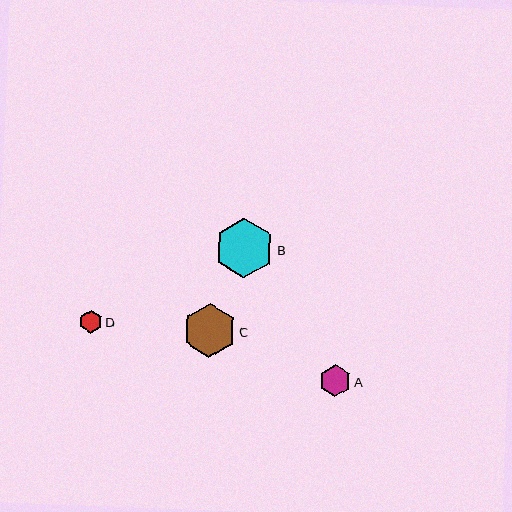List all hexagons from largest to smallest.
From largest to smallest: B, C, A, D.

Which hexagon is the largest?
Hexagon B is the largest with a size of approximately 59 pixels.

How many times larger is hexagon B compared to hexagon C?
Hexagon B is approximately 1.1 times the size of hexagon C.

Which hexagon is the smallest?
Hexagon D is the smallest with a size of approximately 23 pixels.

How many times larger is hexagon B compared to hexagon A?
Hexagon B is approximately 1.9 times the size of hexagon A.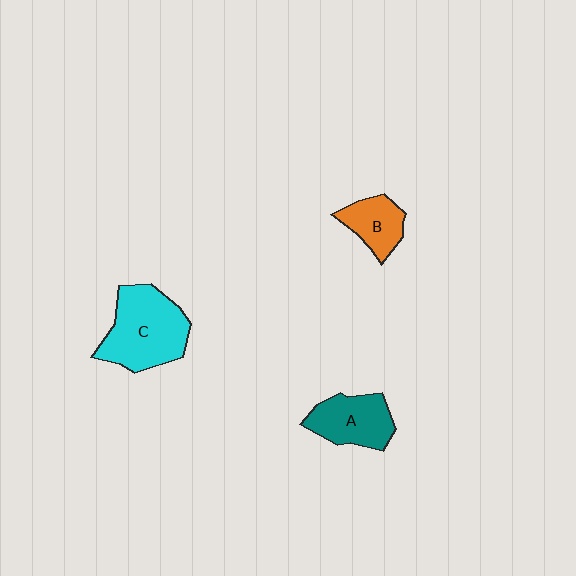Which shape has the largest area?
Shape C (cyan).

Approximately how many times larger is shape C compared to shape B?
Approximately 2.0 times.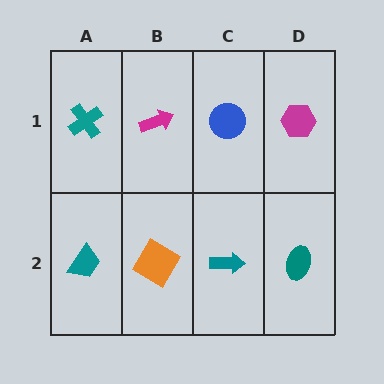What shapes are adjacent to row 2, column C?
A blue circle (row 1, column C), an orange diamond (row 2, column B), a teal ellipse (row 2, column D).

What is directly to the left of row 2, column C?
An orange diamond.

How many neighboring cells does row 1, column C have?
3.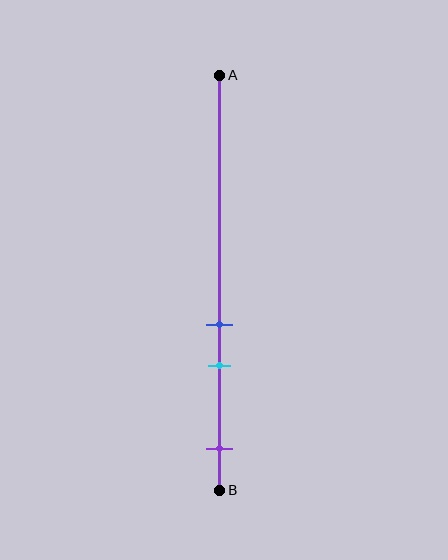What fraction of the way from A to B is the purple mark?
The purple mark is approximately 90% (0.9) of the way from A to B.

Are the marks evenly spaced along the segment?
No, the marks are not evenly spaced.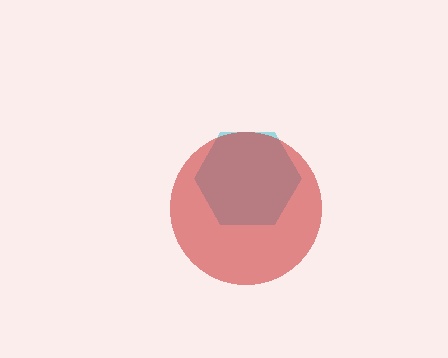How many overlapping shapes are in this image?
There are 2 overlapping shapes in the image.